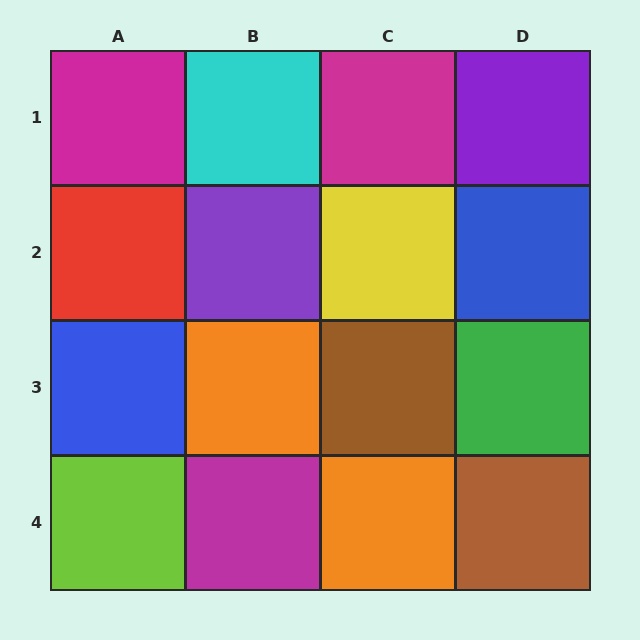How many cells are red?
1 cell is red.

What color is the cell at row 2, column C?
Yellow.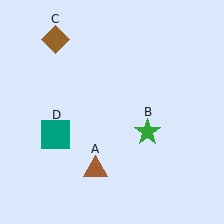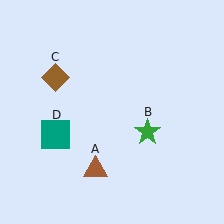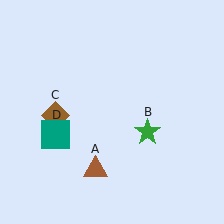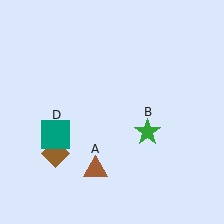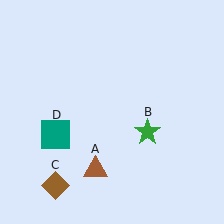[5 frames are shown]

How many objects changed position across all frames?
1 object changed position: brown diamond (object C).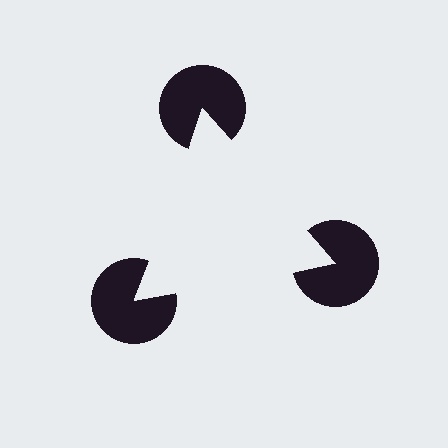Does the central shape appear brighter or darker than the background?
It typically appears slightly brighter than the background, even though no actual brightness change is drawn.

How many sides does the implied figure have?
3 sides.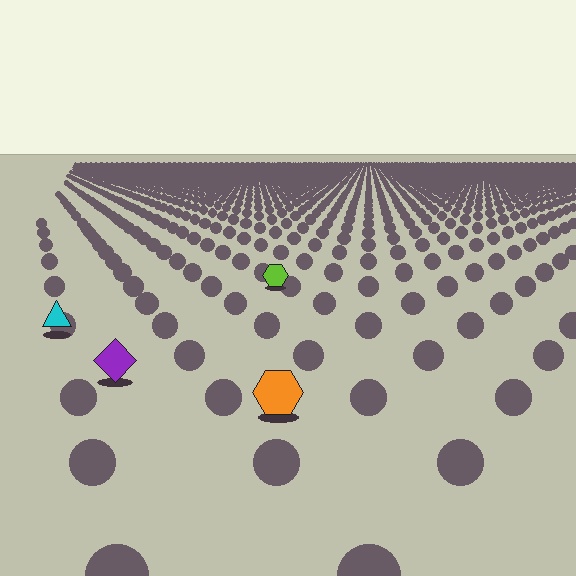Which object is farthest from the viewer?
The lime hexagon is farthest from the viewer. It appears smaller and the ground texture around it is denser.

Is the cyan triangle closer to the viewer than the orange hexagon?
No. The orange hexagon is closer — you can tell from the texture gradient: the ground texture is coarser near it.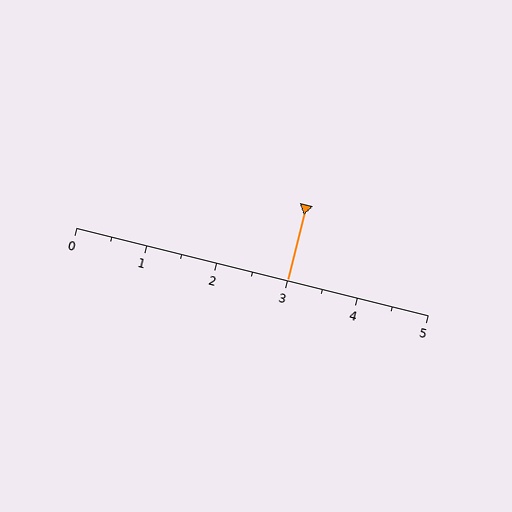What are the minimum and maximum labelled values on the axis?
The axis runs from 0 to 5.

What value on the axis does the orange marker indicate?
The marker indicates approximately 3.